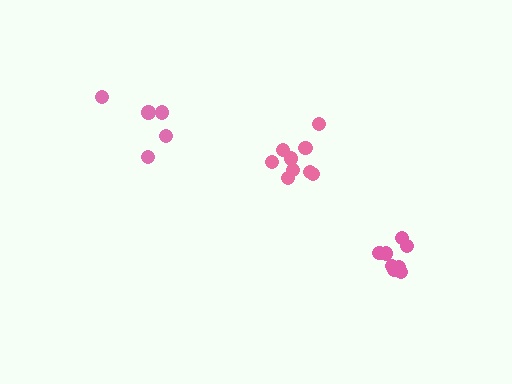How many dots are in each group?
Group 1: 9 dots, Group 2: 8 dots, Group 3: 5 dots (22 total).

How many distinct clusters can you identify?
There are 3 distinct clusters.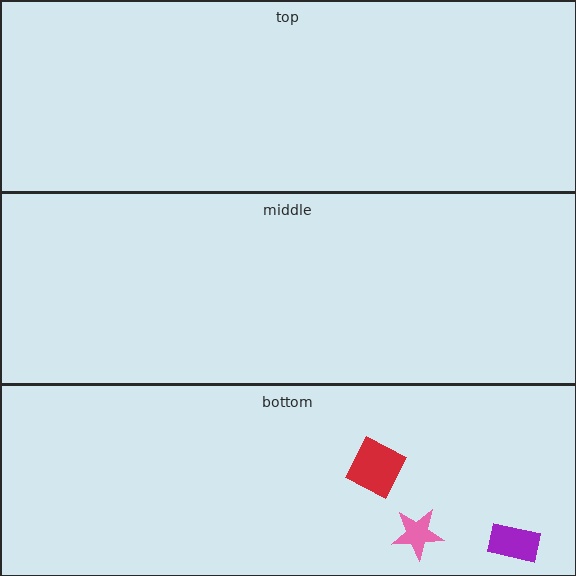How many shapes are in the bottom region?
3.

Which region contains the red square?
The bottom region.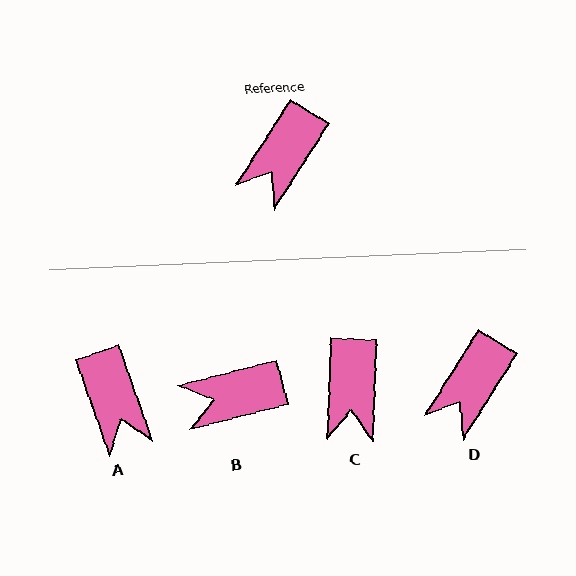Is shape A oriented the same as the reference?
No, it is off by about 52 degrees.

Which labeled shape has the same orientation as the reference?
D.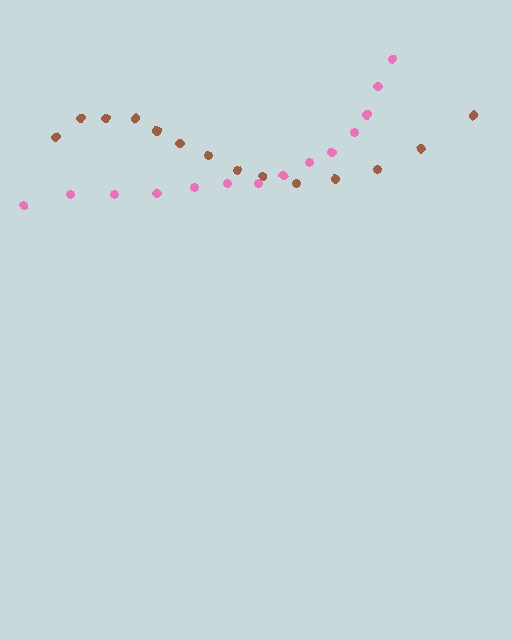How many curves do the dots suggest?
There are 2 distinct paths.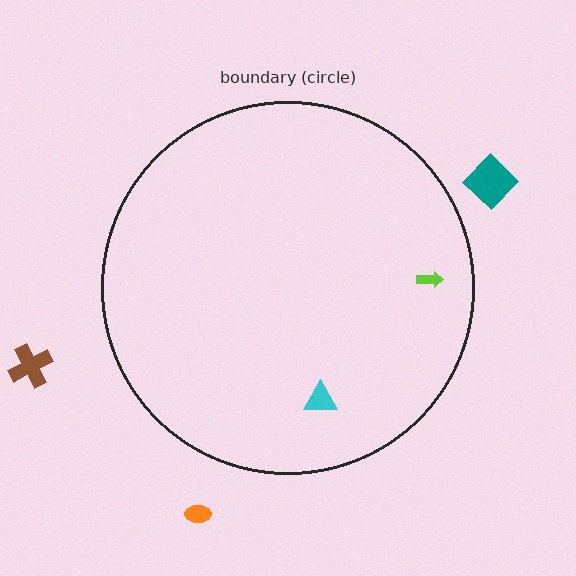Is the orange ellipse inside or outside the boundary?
Outside.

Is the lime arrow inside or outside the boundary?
Inside.